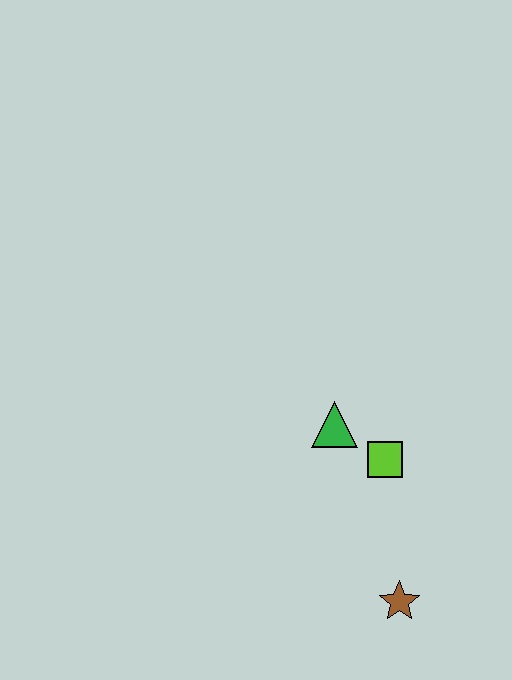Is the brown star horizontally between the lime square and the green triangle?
No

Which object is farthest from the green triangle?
The brown star is farthest from the green triangle.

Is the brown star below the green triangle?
Yes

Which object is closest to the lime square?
The green triangle is closest to the lime square.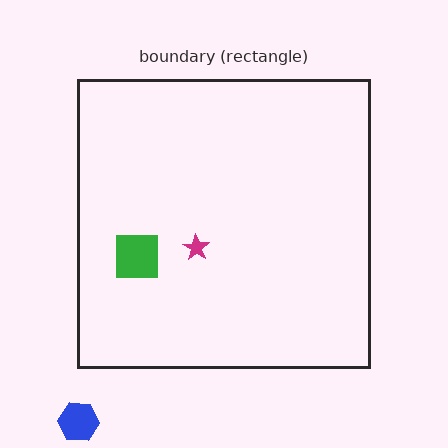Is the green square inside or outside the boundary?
Inside.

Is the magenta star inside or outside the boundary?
Inside.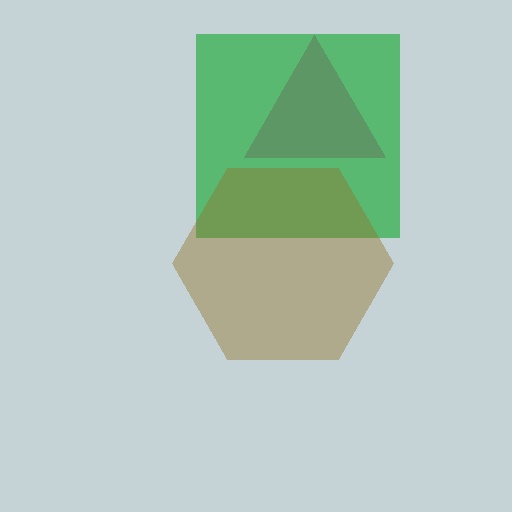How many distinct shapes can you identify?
There are 3 distinct shapes: a magenta triangle, a green square, a brown hexagon.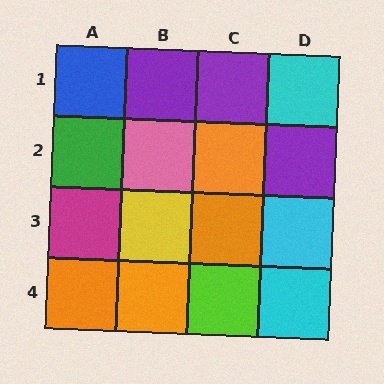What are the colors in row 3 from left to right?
Magenta, yellow, orange, cyan.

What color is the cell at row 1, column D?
Cyan.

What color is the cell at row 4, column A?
Orange.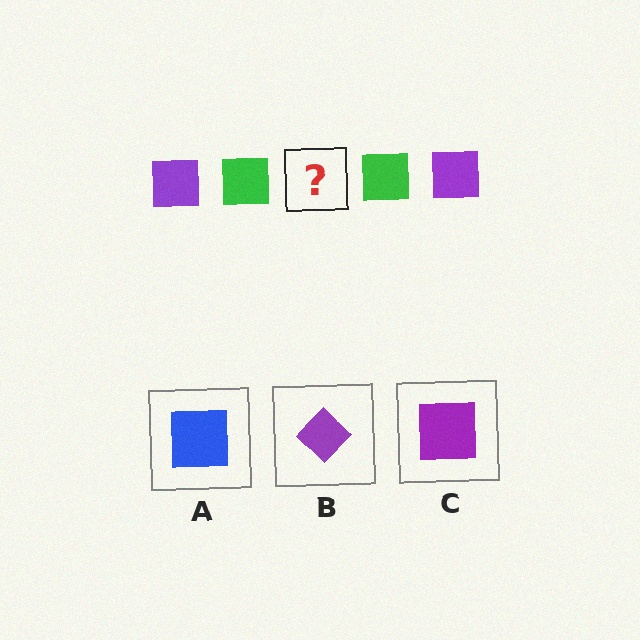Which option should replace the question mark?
Option C.